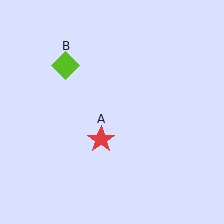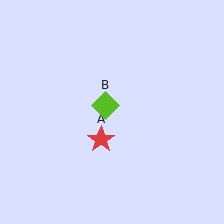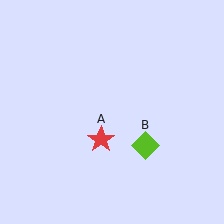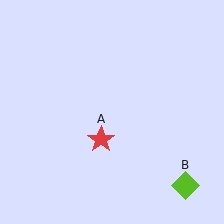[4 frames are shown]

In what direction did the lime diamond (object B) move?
The lime diamond (object B) moved down and to the right.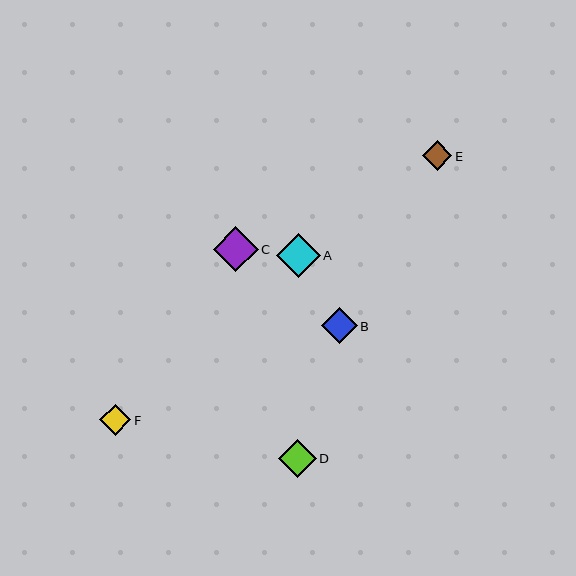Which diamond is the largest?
Diamond C is the largest with a size of approximately 45 pixels.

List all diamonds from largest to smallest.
From largest to smallest: C, A, D, B, F, E.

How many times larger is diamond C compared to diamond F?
Diamond C is approximately 1.4 times the size of diamond F.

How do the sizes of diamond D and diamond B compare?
Diamond D and diamond B are approximately the same size.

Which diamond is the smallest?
Diamond E is the smallest with a size of approximately 30 pixels.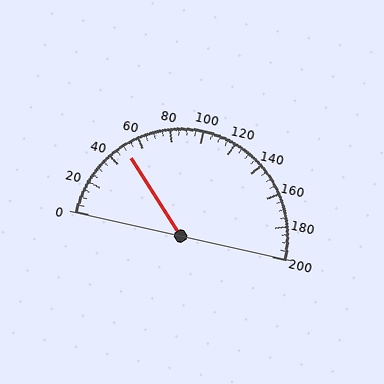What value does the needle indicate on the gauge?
The needle indicates approximately 50.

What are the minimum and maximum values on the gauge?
The gauge ranges from 0 to 200.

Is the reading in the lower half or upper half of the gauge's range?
The reading is in the lower half of the range (0 to 200).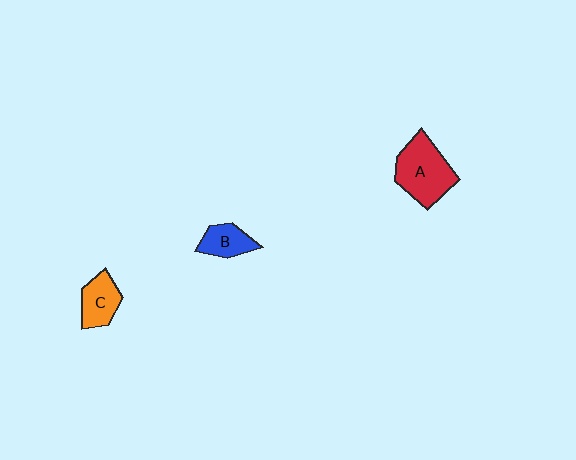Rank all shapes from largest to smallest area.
From largest to smallest: A (red), C (orange), B (blue).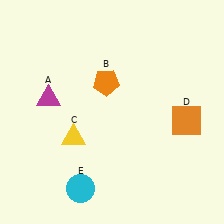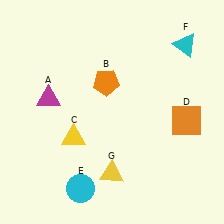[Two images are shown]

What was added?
A cyan triangle (F), a yellow triangle (G) were added in Image 2.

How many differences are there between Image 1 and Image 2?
There are 2 differences between the two images.